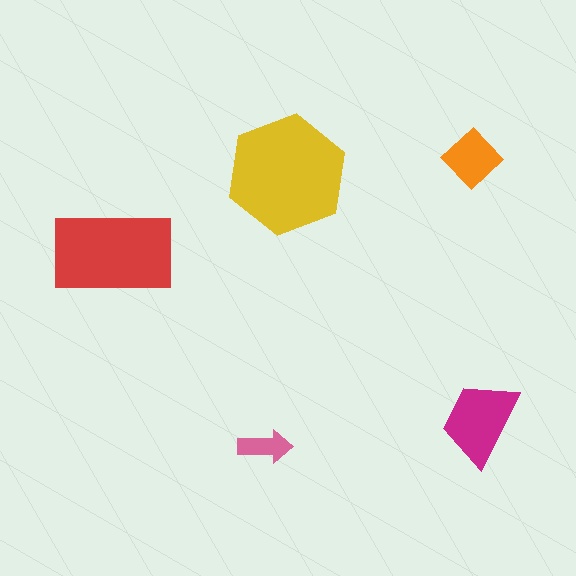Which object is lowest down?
The pink arrow is bottommost.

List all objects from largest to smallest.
The yellow hexagon, the red rectangle, the magenta trapezoid, the orange diamond, the pink arrow.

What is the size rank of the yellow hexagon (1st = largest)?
1st.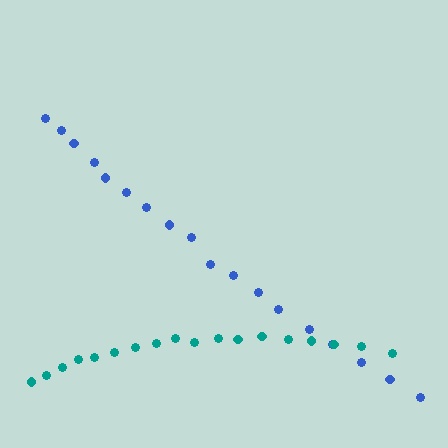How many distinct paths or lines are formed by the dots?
There are 2 distinct paths.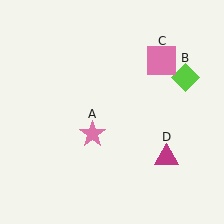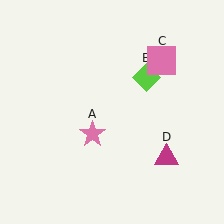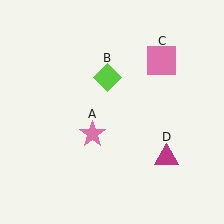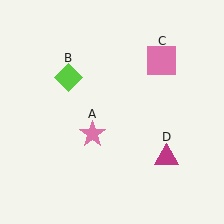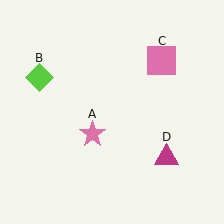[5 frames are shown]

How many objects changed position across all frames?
1 object changed position: lime diamond (object B).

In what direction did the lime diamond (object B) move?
The lime diamond (object B) moved left.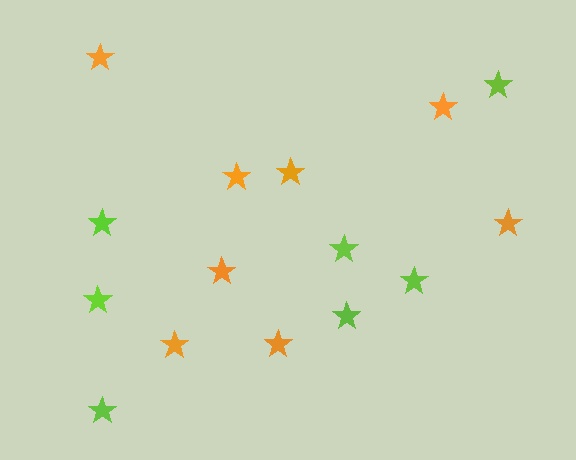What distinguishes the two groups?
There are 2 groups: one group of orange stars (8) and one group of lime stars (7).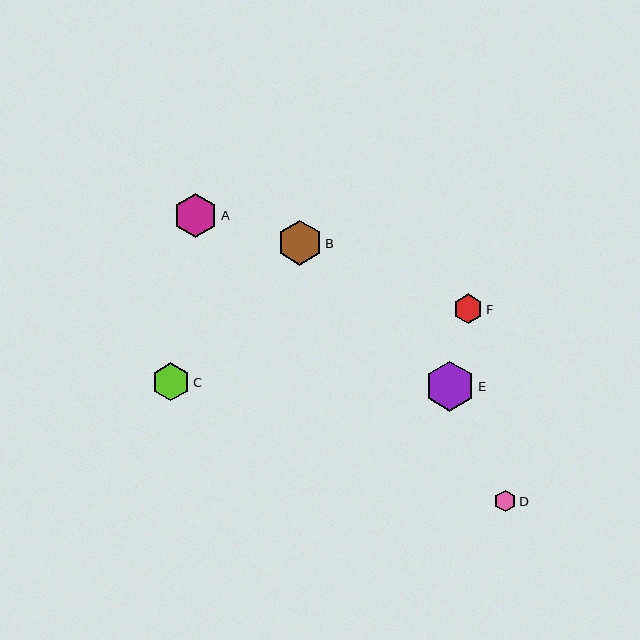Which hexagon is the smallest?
Hexagon D is the smallest with a size of approximately 22 pixels.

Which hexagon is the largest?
Hexagon E is the largest with a size of approximately 50 pixels.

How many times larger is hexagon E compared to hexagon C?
Hexagon E is approximately 1.3 times the size of hexagon C.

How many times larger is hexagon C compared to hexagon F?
Hexagon C is approximately 1.3 times the size of hexagon F.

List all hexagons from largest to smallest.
From largest to smallest: E, B, A, C, F, D.